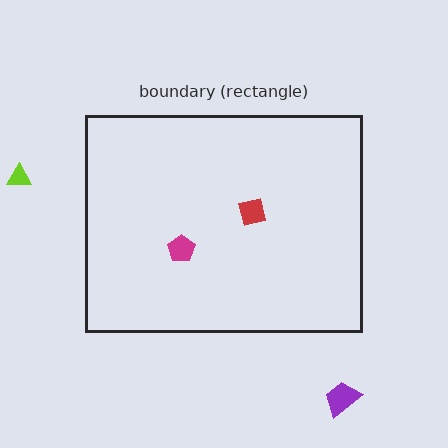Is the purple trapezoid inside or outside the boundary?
Outside.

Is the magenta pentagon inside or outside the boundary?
Inside.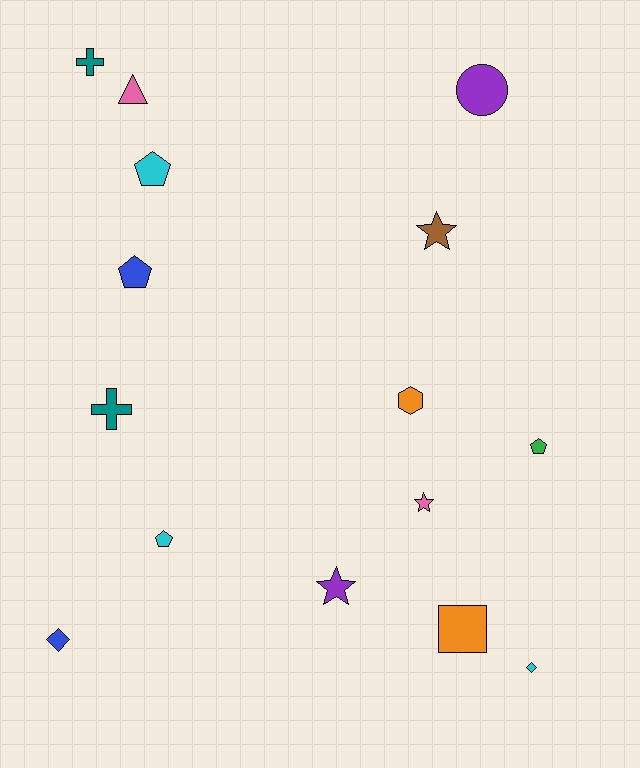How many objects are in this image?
There are 15 objects.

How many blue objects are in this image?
There are 2 blue objects.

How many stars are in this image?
There are 3 stars.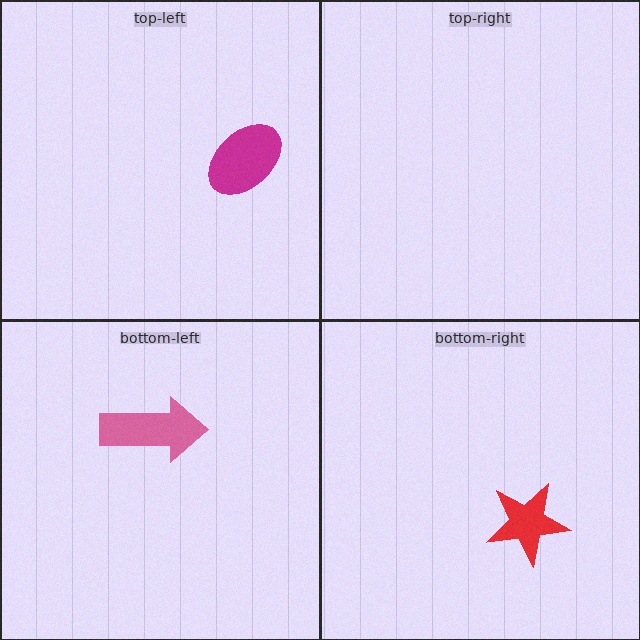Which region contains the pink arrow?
The bottom-left region.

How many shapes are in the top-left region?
1.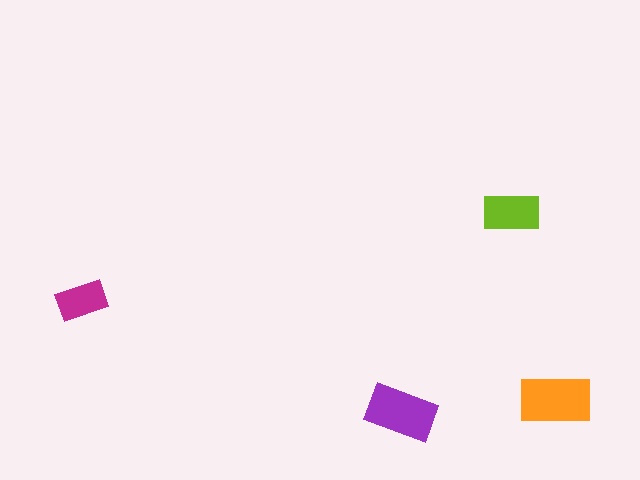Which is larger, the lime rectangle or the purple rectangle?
The purple one.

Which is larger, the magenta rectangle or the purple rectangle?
The purple one.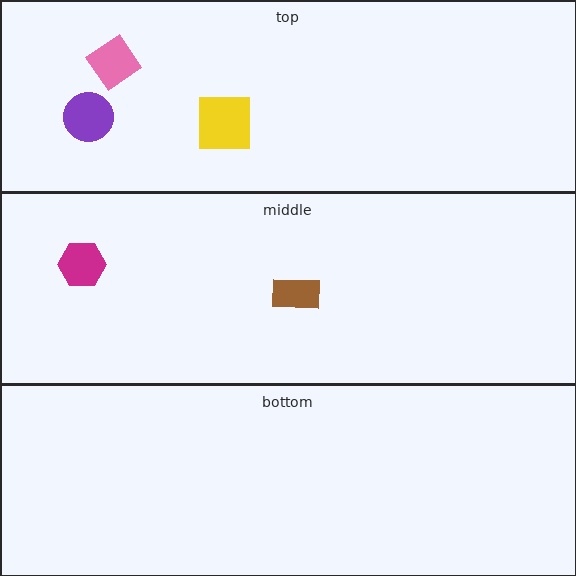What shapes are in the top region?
The purple circle, the pink diamond, the yellow square.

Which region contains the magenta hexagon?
The middle region.